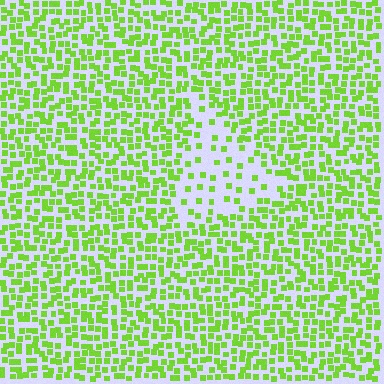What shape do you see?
I see a triangle.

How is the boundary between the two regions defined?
The boundary is defined by a change in element density (approximately 2.7x ratio). All elements are the same color, size, and shape.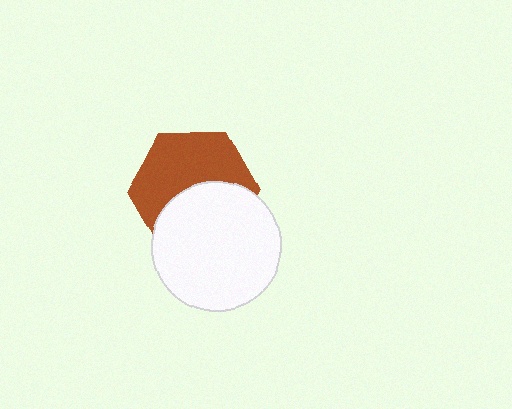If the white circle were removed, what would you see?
You would see the complete brown hexagon.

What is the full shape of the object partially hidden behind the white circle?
The partially hidden object is a brown hexagon.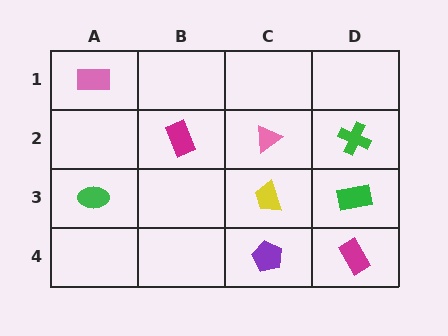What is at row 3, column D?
A green rectangle.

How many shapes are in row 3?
3 shapes.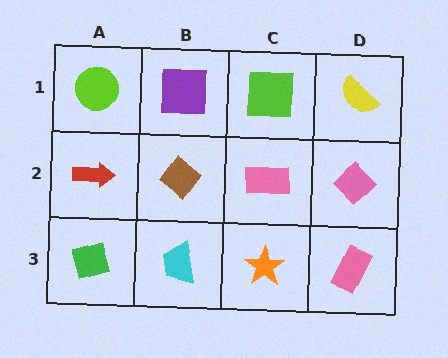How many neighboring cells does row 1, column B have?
3.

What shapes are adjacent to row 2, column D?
A yellow semicircle (row 1, column D), a pink rectangle (row 3, column D), a pink rectangle (row 2, column C).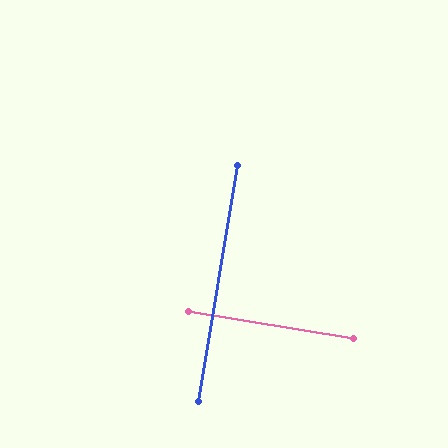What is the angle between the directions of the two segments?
Approximately 90 degrees.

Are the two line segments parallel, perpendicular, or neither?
Perpendicular — they meet at approximately 90°.